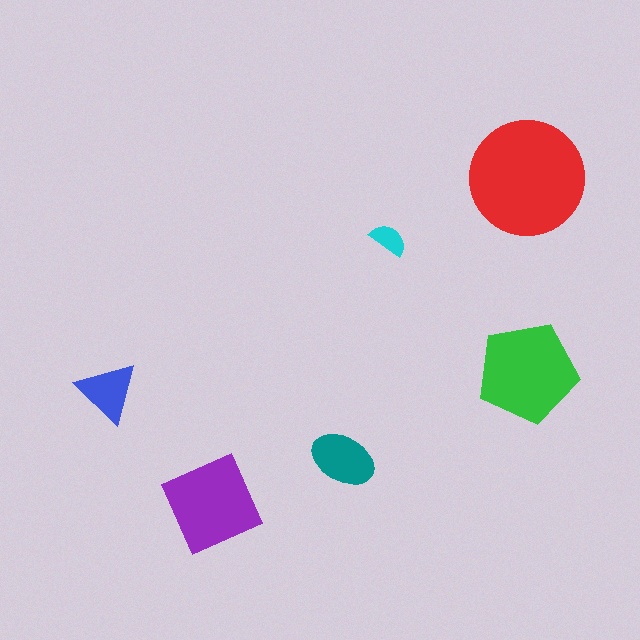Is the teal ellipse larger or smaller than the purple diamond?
Smaller.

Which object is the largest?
The red circle.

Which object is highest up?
The red circle is topmost.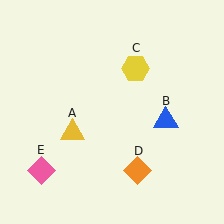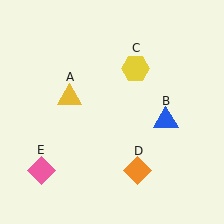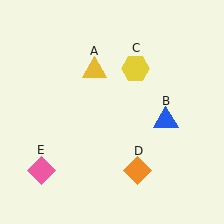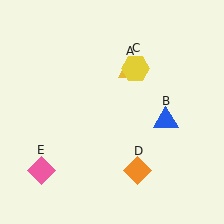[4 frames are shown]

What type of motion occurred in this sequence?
The yellow triangle (object A) rotated clockwise around the center of the scene.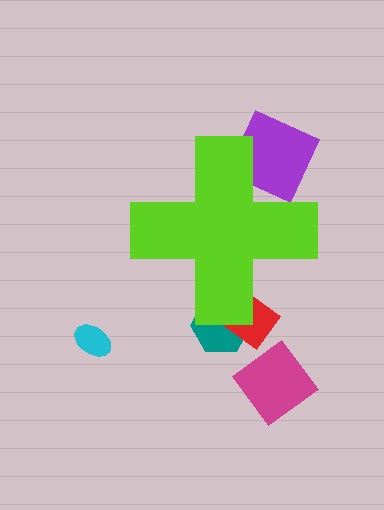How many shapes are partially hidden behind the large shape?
3 shapes are partially hidden.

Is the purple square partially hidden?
Yes, the purple square is partially hidden behind the lime cross.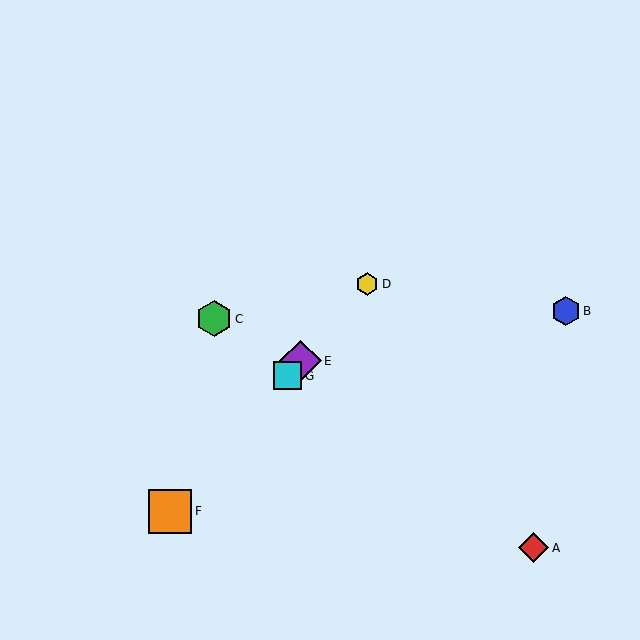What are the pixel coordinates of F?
Object F is at (170, 511).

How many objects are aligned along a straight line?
4 objects (D, E, F, G) are aligned along a straight line.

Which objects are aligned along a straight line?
Objects D, E, F, G are aligned along a straight line.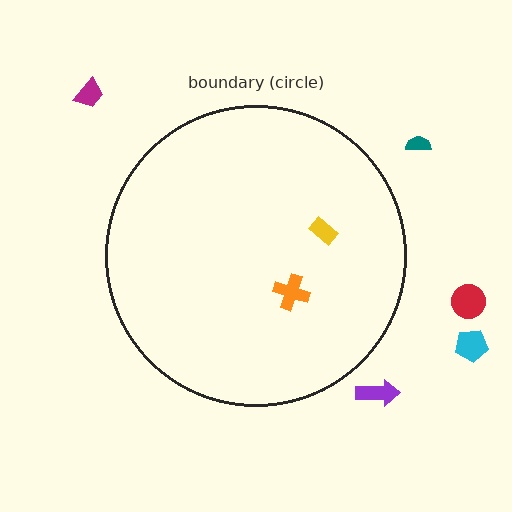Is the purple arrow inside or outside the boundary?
Outside.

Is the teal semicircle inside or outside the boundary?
Outside.